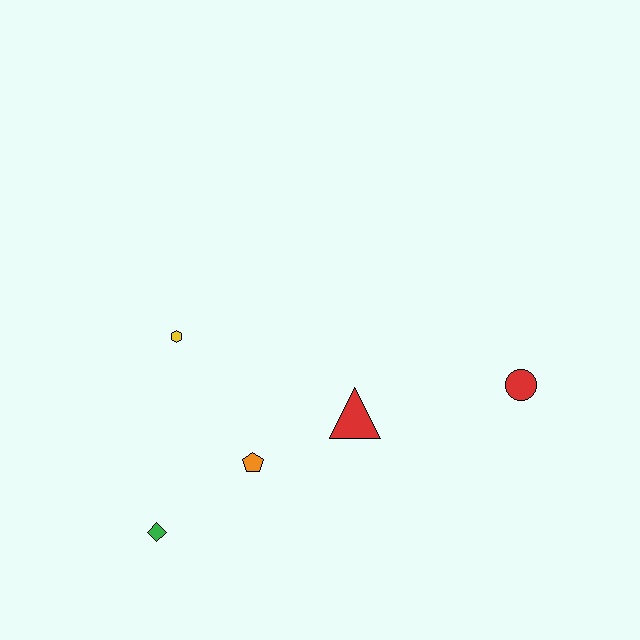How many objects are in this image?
There are 5 objects.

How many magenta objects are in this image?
There are no magenta objects.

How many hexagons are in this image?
There is 1 hexagon.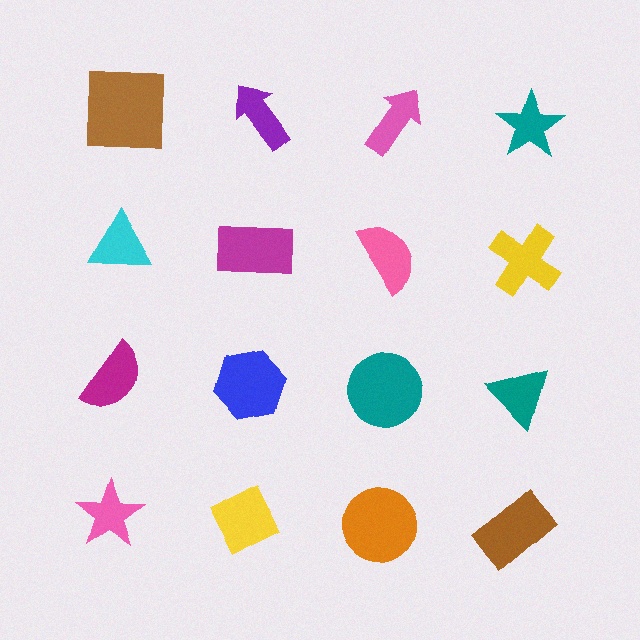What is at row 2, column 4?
A yellow cross.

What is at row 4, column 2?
A yellow diamond.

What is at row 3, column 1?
A magenta semicircle.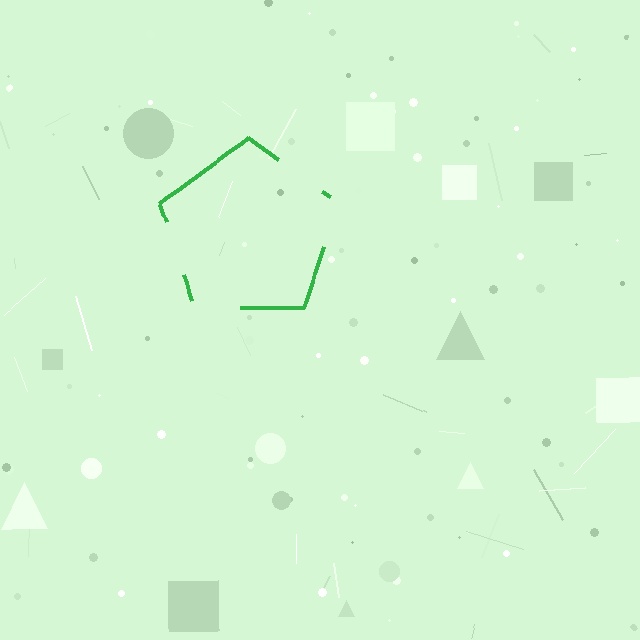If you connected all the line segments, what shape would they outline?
They would outline a pentagon.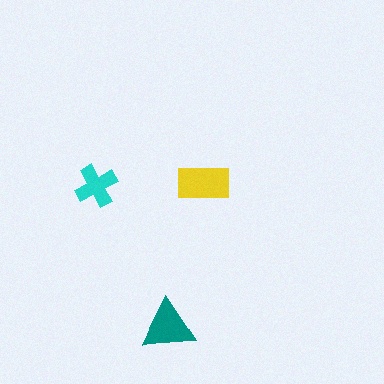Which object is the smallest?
The cyan cross.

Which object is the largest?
The yellow rectangle.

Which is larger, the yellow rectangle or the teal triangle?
The yellow rectangle.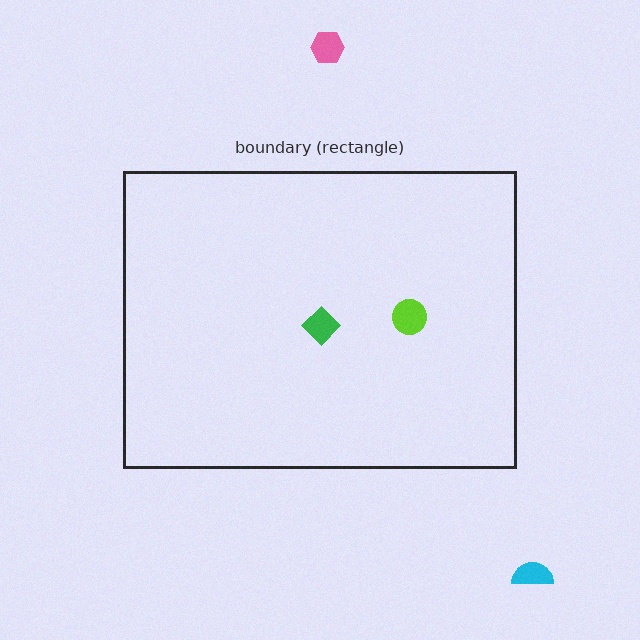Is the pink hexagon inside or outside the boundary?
Outside.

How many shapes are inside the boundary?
2 inside, 2 outside.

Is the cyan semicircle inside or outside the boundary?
Outside.